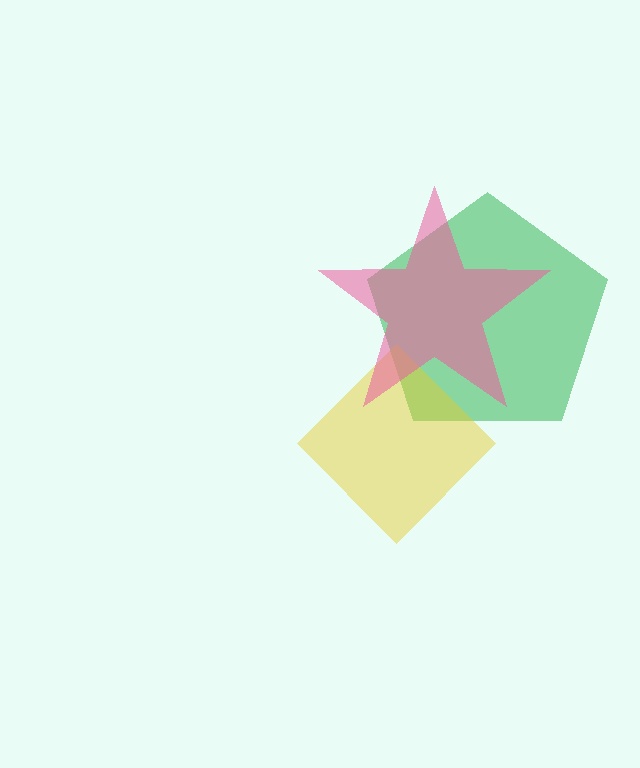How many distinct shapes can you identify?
There are 3 distinct shapes: a green pentagon, a yellow diamond, a pink star.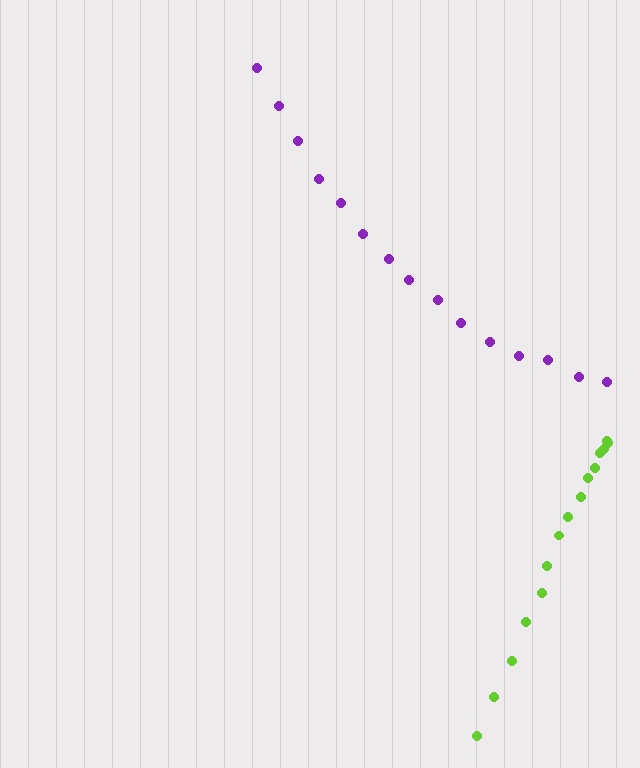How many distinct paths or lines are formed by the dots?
There are 2 distinct paths.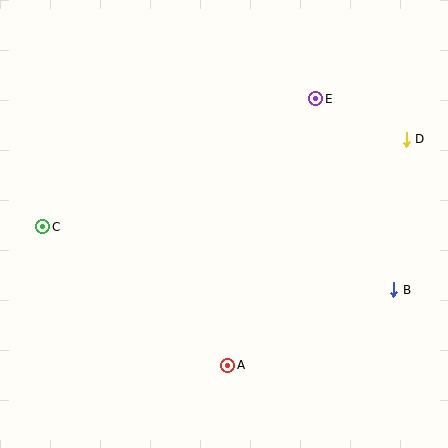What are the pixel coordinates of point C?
Point C is at (43, 227).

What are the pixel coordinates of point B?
Point B is at (394, 290).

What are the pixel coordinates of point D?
Point D is at (406, 139).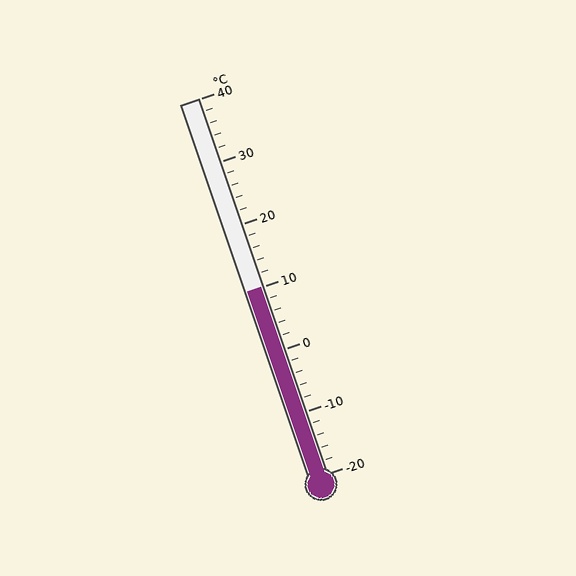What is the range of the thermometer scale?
The thermometer scale ranges from -20°C to 40°C.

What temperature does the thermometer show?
The thermometer shows approximately 10°C.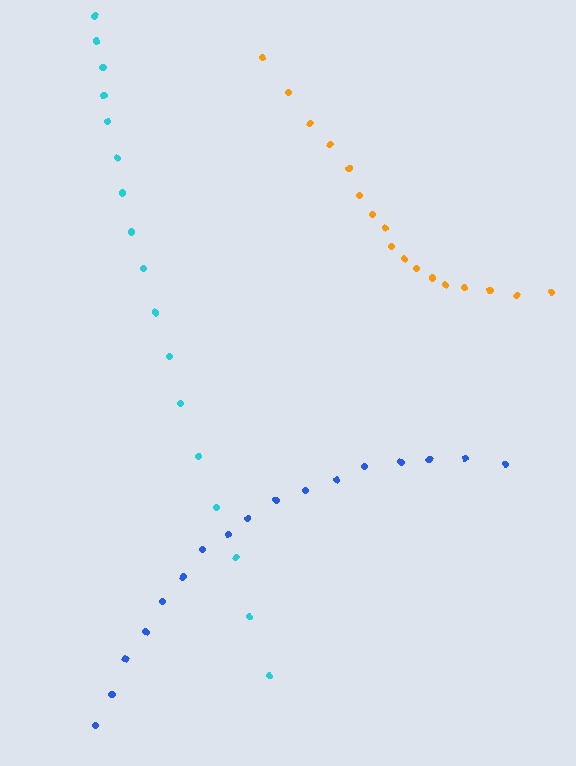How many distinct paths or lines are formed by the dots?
There are 3 distinct paths.